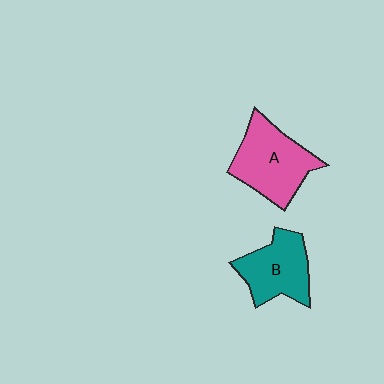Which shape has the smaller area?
Shape B (teal).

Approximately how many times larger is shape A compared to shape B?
Approximately 1.2 times.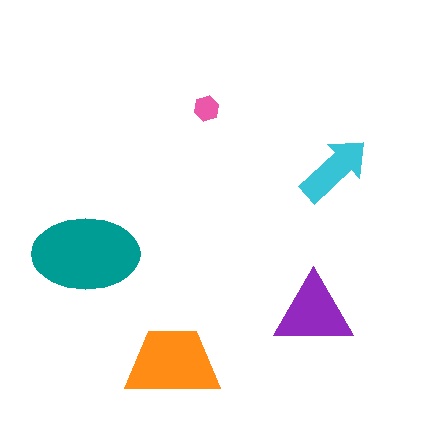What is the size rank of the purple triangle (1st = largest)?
3rd.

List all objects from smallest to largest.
The pink hexagon, the cyan arrow, the purple triangle, the orange trapezoid, the teal ellipse.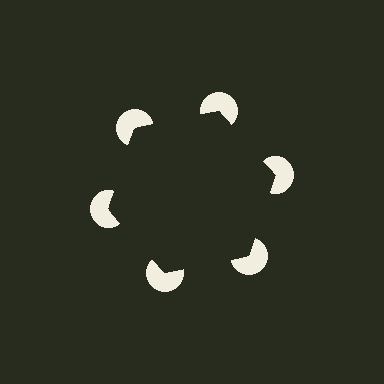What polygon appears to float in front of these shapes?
An illusory hexagon — its edges are inferred from the aligned wedge cuts in the pac-man discs, not physically drawn.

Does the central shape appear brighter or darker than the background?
It typically appears slightly darker than the background, even though no actual brightness change is drawn.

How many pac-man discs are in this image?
There are 6 — one at each vertex of the illusory hexagon.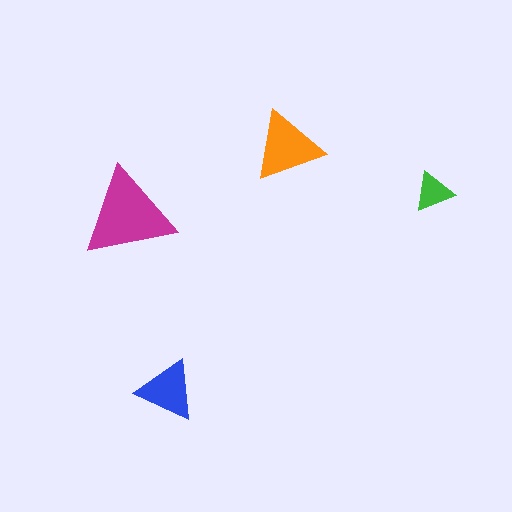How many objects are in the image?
There are 4 objects in the image.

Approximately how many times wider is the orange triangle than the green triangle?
About 1.5 times wider.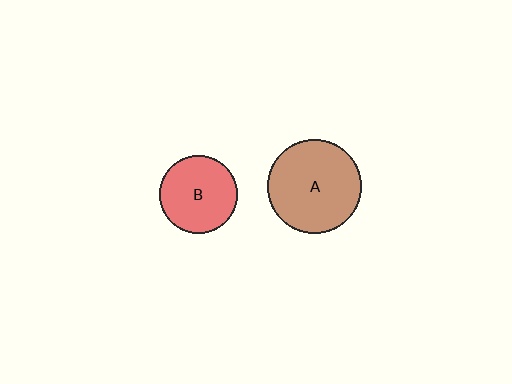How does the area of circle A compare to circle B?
Approximately 1.4 times.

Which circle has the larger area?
Circle A (brown).